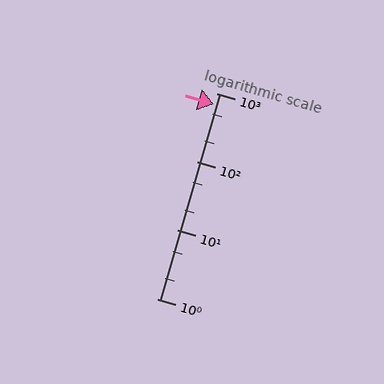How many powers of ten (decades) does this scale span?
The scale spans 3 decades, from 1 to 1000.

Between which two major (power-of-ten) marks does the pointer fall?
The pointer is between 100 and 1000.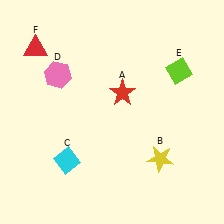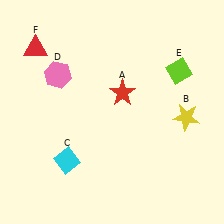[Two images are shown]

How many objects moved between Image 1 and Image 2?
1 object moved between the two images.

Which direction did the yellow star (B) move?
The yellow star (B) moved up.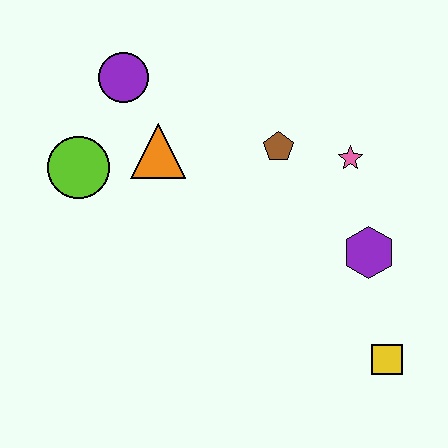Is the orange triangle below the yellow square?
No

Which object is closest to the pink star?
The brown pentagon is closest to the pink star.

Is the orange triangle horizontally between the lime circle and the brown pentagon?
Yes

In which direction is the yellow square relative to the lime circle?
The yellow square is to the right of the lime circle.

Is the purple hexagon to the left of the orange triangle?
No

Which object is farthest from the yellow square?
The purple circle is farthest from the yellow square.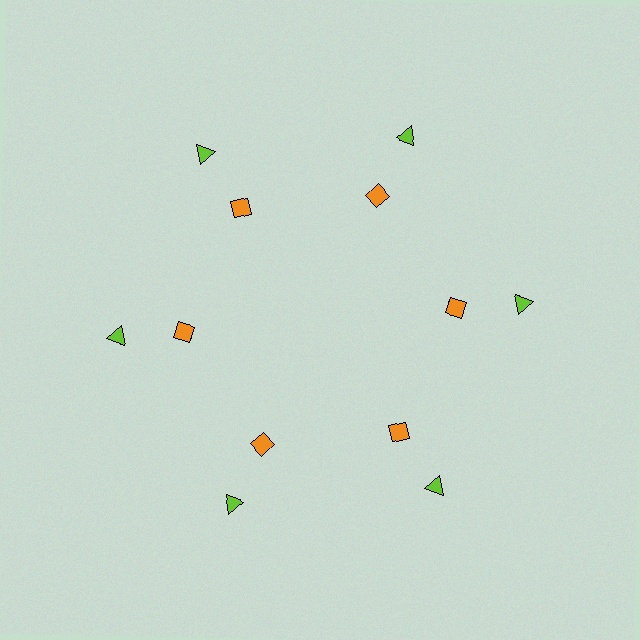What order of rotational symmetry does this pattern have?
This pattern has 6-fold rotational symmetry.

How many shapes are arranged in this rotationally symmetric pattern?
There are 12 shapes, arranged in 6 groups of 2.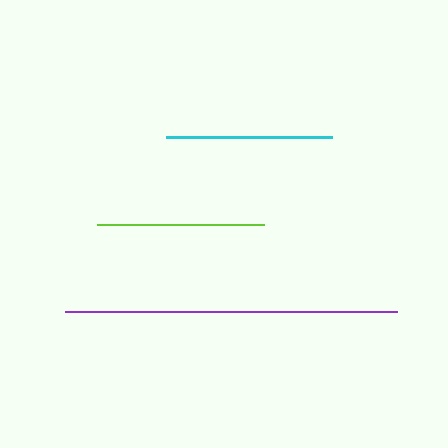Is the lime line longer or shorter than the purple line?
The purple line is longer than the lime line.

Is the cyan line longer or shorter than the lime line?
The lime line is longer than the cyan line.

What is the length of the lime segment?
The lime segment is approximately 168 pixels long.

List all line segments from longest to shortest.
From longest to shortest: purple, lime, cyan.